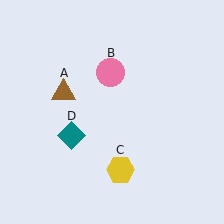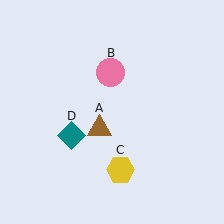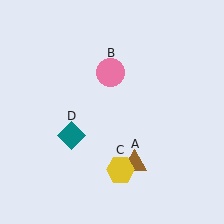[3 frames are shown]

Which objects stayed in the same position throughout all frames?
Pink circle (object B) and yellow hexagon (object C) and teal diamond (object D) remained stationary.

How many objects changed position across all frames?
1 object changed position: brown triangle (object A).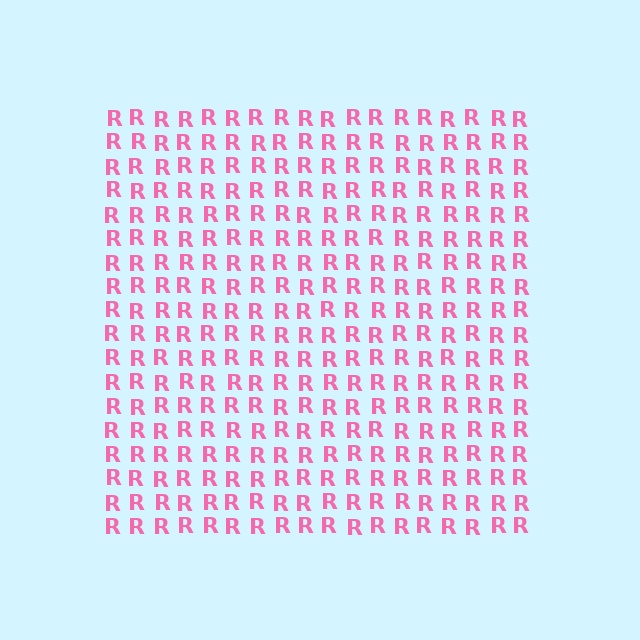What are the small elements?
The small elements are letter R's.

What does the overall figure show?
The overall figure shows a square.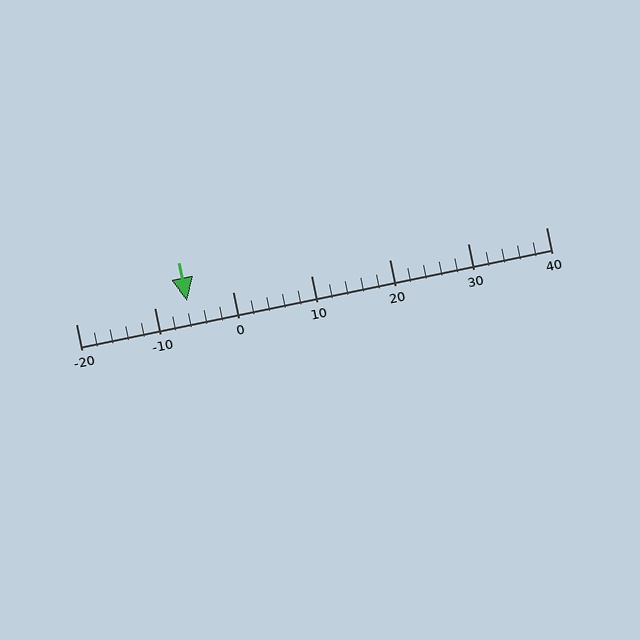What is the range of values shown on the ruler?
The ruler shows values from -20 to 40.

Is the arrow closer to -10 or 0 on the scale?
The arrow is closer to -10.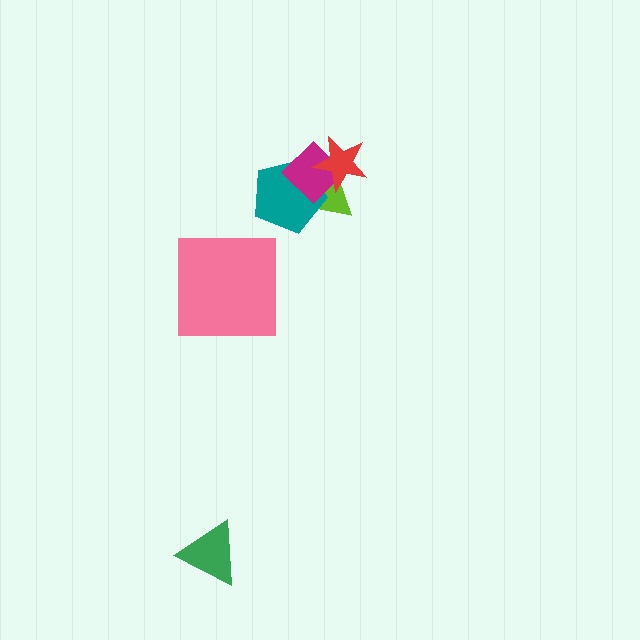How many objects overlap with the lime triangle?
3 objects overlap with the lime triangle.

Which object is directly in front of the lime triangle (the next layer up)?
The teal pentagon is directly in front of the lime triangle.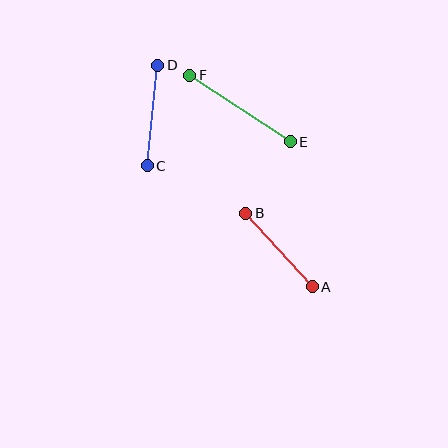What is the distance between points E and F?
The distance is approximately 120 pixels.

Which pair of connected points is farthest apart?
Points E and F are farthest apart.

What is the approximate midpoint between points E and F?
The midpoint is at approximately (240, 109) pixels.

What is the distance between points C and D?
The distance is approximately 101 pixels.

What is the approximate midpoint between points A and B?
The midpoint is at approximately (279, 250) pixels.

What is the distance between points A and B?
The distance is approximately 99 pixels.